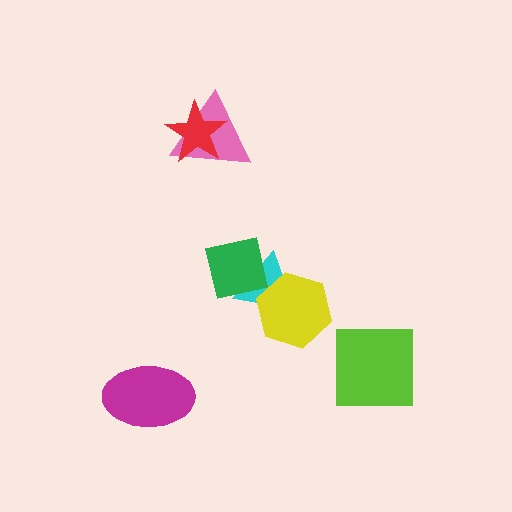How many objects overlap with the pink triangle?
1 object overlaps with the pink triangle.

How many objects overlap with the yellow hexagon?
1 object overlaps with the yellow hexagon.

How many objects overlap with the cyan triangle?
2 objects overlap with the cyan triangle.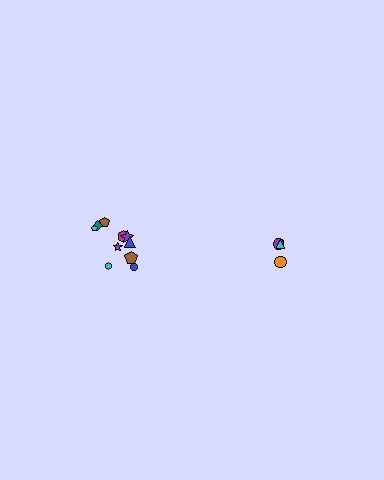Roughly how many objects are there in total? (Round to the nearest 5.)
Roughly 15 objects in total.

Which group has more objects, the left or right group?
The left group.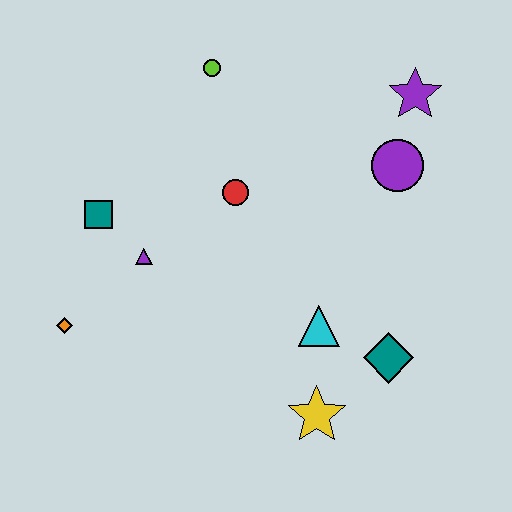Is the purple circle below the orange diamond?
No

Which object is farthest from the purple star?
The orange diamond is farthest from the purple star.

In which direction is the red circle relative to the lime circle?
The red circle is below the lime circle.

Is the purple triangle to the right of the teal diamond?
No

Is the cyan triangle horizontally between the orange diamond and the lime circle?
No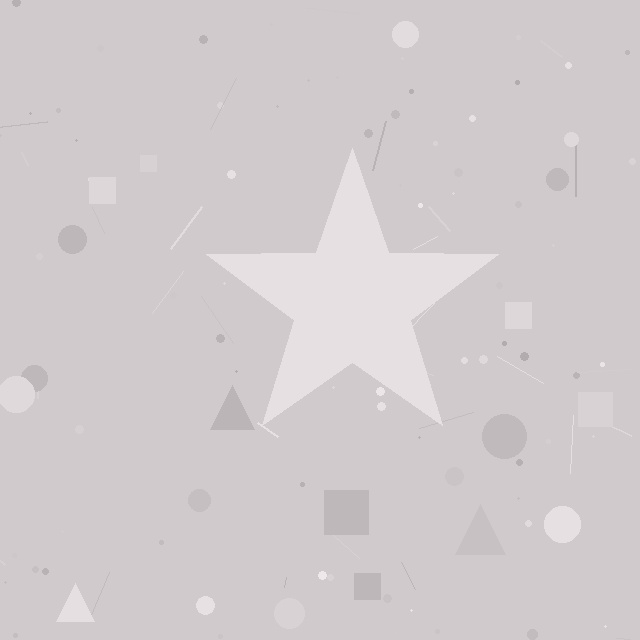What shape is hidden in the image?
A star is hidden in the image.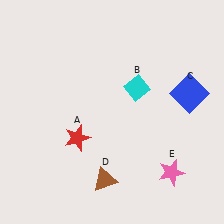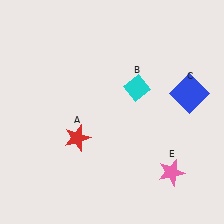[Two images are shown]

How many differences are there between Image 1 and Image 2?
There is 1 difference between the two images.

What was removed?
The brown triangle (D) was removed in Image 2.